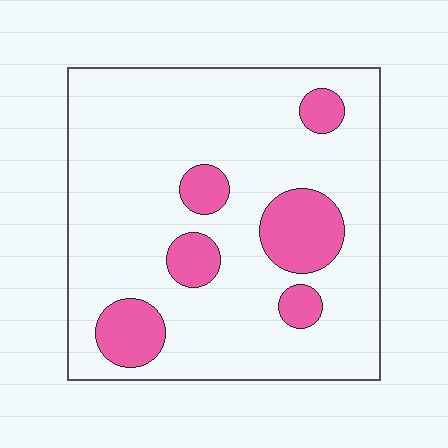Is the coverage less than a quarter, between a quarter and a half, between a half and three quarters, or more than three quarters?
Less than a quarter.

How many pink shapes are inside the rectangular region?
6.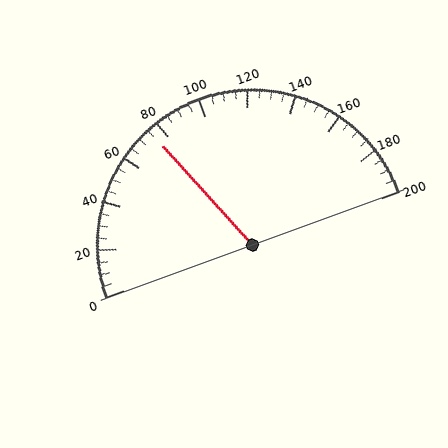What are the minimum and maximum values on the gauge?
The gauge ranges from 0 to 200.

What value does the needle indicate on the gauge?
The needle indicates approximately 75.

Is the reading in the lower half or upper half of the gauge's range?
The reading is in the lower half of the range (0 to 200).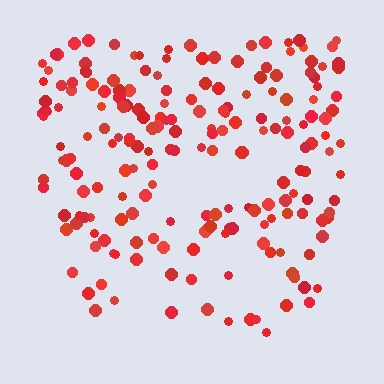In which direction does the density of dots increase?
From bottom to top, with the top side densest.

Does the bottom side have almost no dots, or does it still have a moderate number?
Still a moderate number, just noticeably fewer than the top.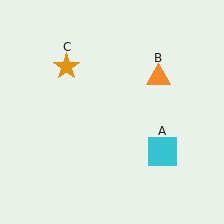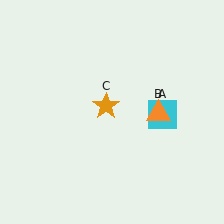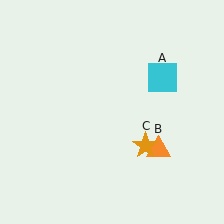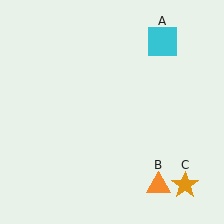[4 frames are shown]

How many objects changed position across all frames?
3 objects changed position: cyan square (object A), orange triangle (object B), orange star (object C).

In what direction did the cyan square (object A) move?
The cyan square (object A) moved up.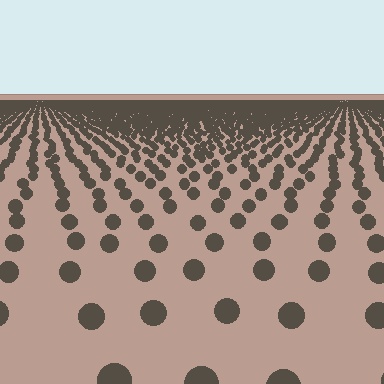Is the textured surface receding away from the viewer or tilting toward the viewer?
The surface is receding away from the viewer. Texture elements get smaller and denser toward the top.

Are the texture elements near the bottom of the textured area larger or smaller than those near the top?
Larger. Near the bottom, elements are closer to the viewer and appear at a bigger on-screen size.